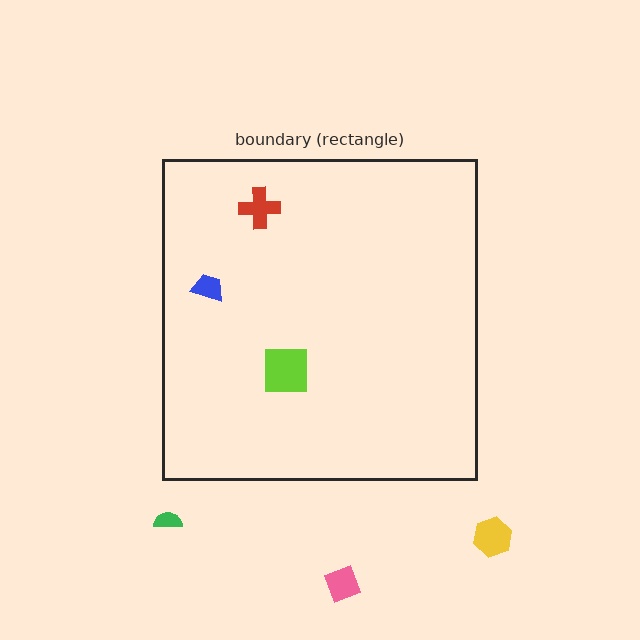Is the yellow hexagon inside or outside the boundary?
Outside.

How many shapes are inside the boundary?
3 inside, 3 outside.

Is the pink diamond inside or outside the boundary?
Outside.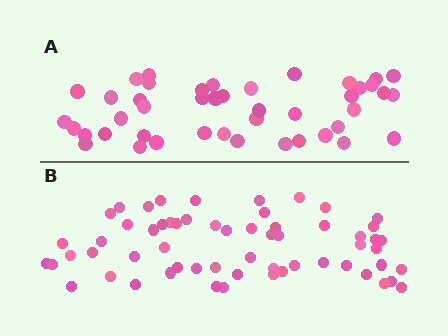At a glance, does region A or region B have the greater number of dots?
Region B (the bottom region) has more dots.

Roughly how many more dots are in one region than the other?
Region B has approximately 15 more dots than region A.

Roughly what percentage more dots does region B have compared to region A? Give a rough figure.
About 35% more.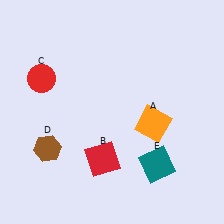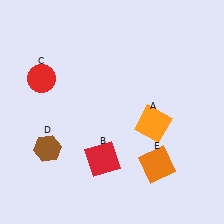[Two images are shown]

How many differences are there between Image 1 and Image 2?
There is 1 difference between the two images.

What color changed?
The square (E) changed from teal in Image 1 to orange in Image 2.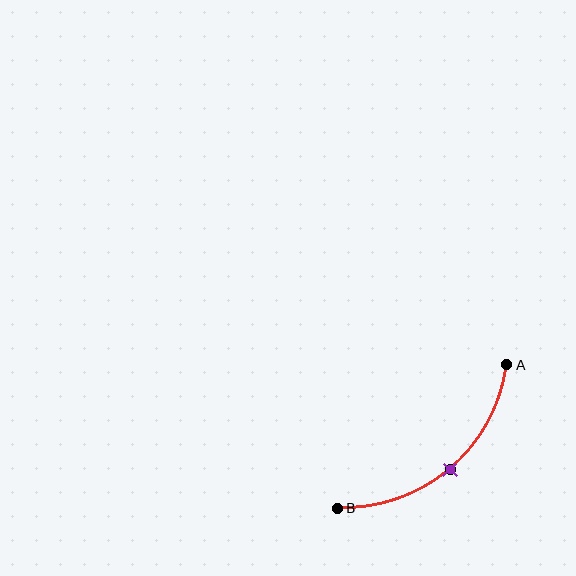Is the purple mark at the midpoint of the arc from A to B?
Yes. The purple mark lies on the arc at equal arc-length from both A and B — it is the arc midpoint.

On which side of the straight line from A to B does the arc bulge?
The arc bulges below and to the right of the straight line connecting A and B.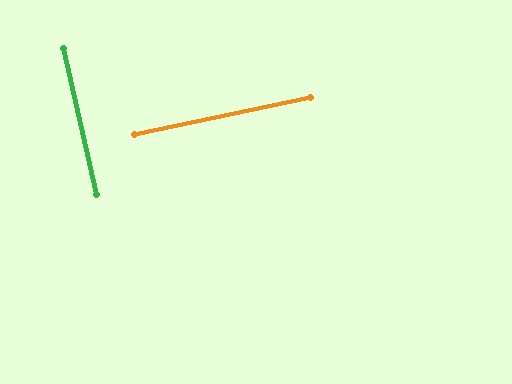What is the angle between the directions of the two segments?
Approximately 89 degrees.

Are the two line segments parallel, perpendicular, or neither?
Perpendicular — they meet at approximately 89°.